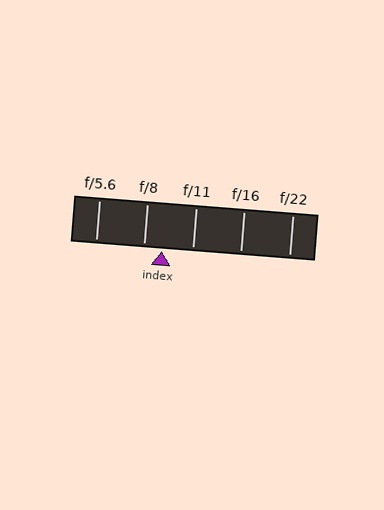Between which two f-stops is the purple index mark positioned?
The index mark is between f/8 and f/11.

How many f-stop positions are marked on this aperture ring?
There are 5 f-stop positions marked.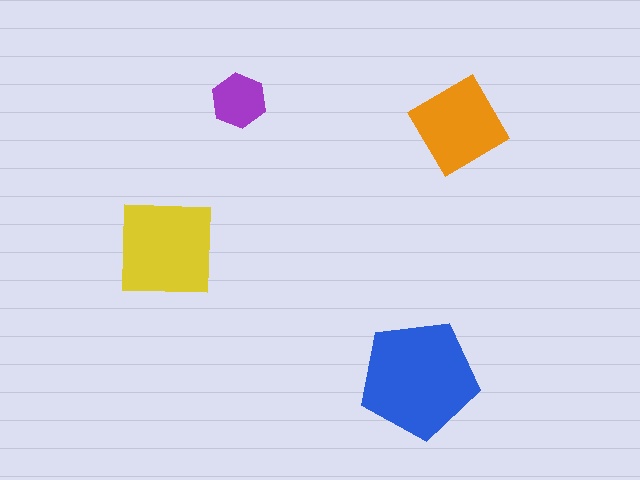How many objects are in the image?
There are 4 objects in the image.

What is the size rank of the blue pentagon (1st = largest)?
1st.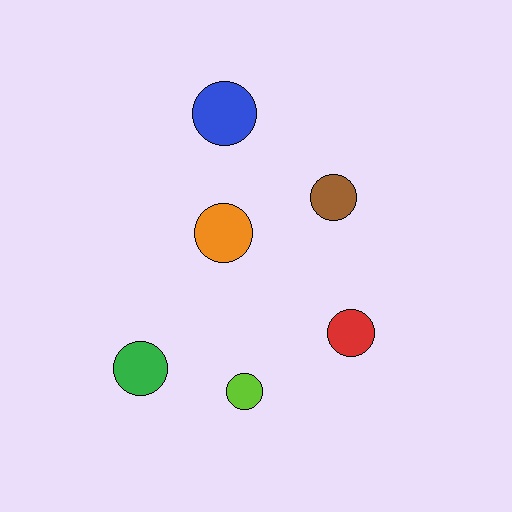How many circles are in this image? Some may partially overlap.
There are 6 circles.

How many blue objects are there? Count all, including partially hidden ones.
There is 1 blue object.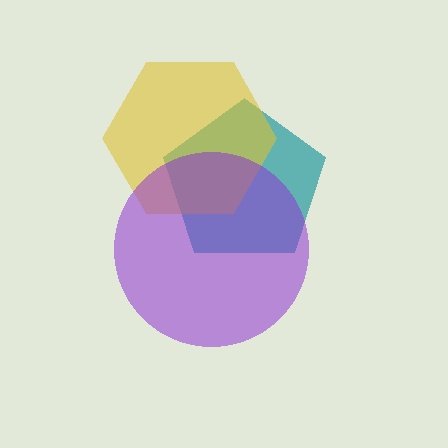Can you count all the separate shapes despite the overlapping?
Yes, there are 3 separate shapes.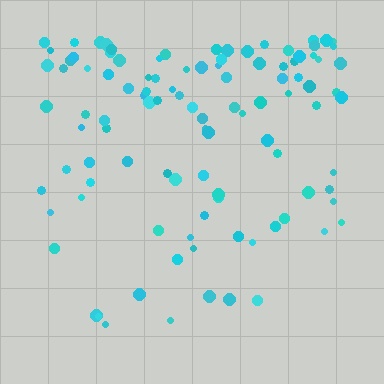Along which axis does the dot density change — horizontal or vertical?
Vertical.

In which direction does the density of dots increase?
From bottom to top, with the top side densest.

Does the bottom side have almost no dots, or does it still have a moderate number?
Still a moderate number, just noticeably fewer than the top.